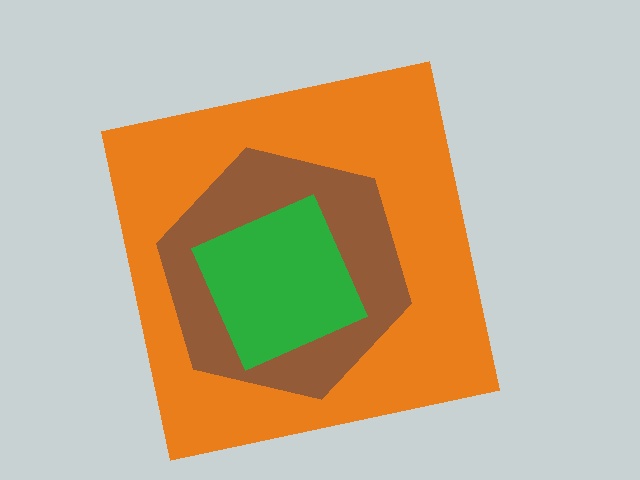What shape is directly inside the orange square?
The brown hexagon.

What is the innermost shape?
The green diamond.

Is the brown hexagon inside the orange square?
Yes.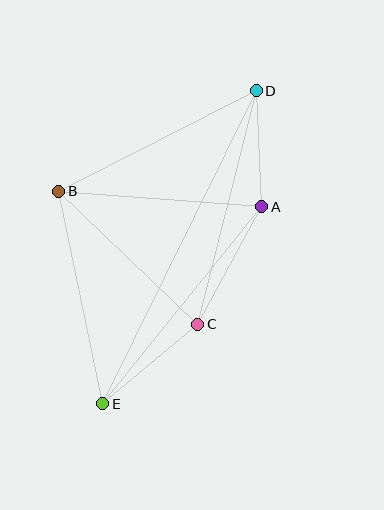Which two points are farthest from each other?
Points D and E are farthest from each other.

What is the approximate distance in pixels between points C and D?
The distance between C and D is approximately 241 pixels.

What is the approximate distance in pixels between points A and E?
The distance between A and E is approximately 253 pixels.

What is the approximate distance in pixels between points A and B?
The distance between A and B is approximately 204 pixels.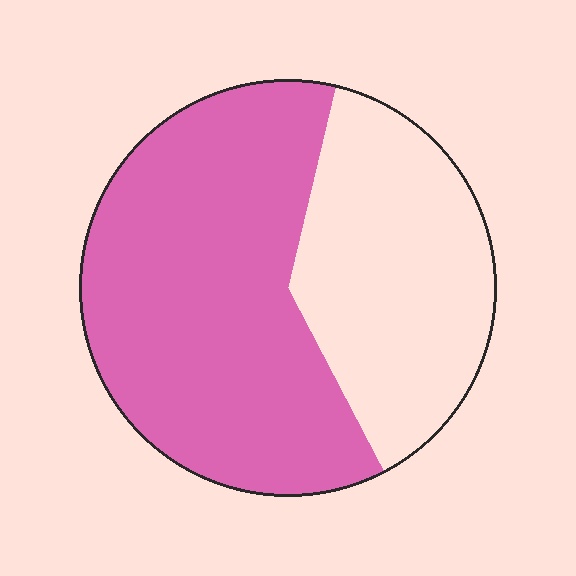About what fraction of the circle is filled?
About five eighths (5/8).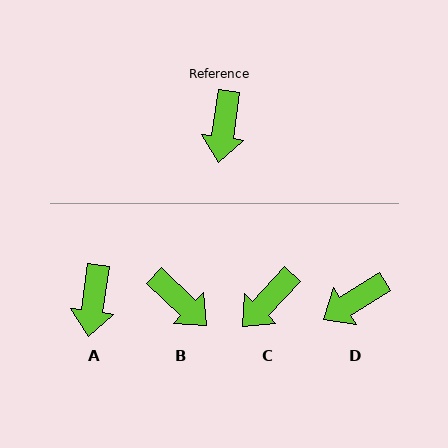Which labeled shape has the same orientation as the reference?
A.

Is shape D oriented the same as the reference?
No, it is off by about 50 degrees.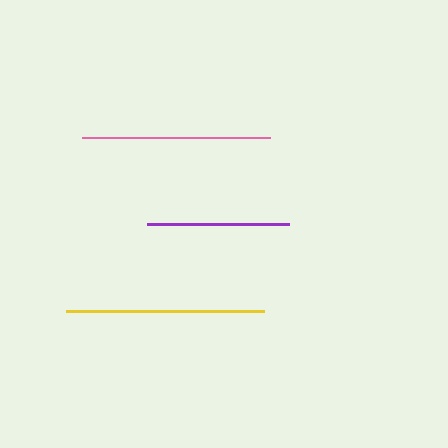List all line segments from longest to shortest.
From longest to shortest: yellow, pink, purple.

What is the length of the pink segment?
The pink segment is approximately 187 pixels long.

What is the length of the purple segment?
The purple segment is approximately 142 pixels long.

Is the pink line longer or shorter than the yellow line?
The yellow line is longer than the pink line.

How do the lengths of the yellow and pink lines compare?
The yellow and pink lines are approximately the same length.